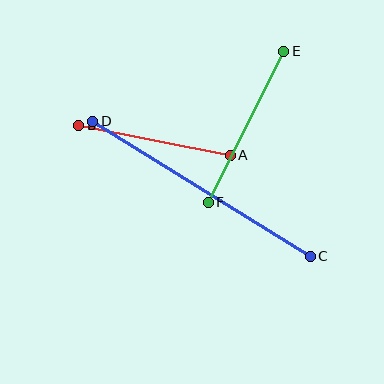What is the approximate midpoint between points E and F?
The midpoint is at approximately (246, 127) pixels.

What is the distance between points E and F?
The distance is approximately 169 pixels.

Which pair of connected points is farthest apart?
Points C and D are farthest apart.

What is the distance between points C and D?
The distance is approximately 256 pixels.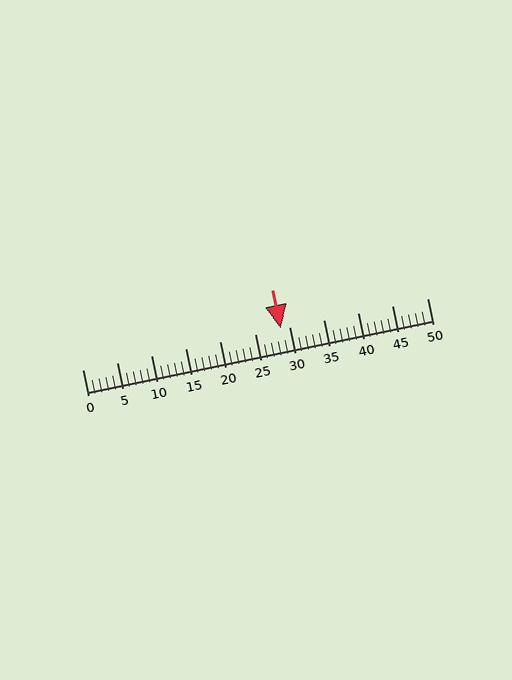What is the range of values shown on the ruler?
The ruler shows values from 0 to 50.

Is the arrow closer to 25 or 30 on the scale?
The arrow is closer to 30.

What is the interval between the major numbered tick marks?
The major tick marks are spaced 5 units apart.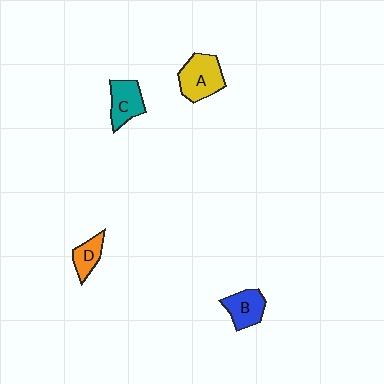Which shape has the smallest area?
Shape D (orange).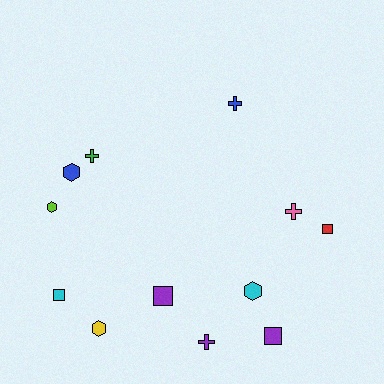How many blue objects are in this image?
There are 2 blue objects.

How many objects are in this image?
There are 12 objects.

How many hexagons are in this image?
There are 4 hexagons.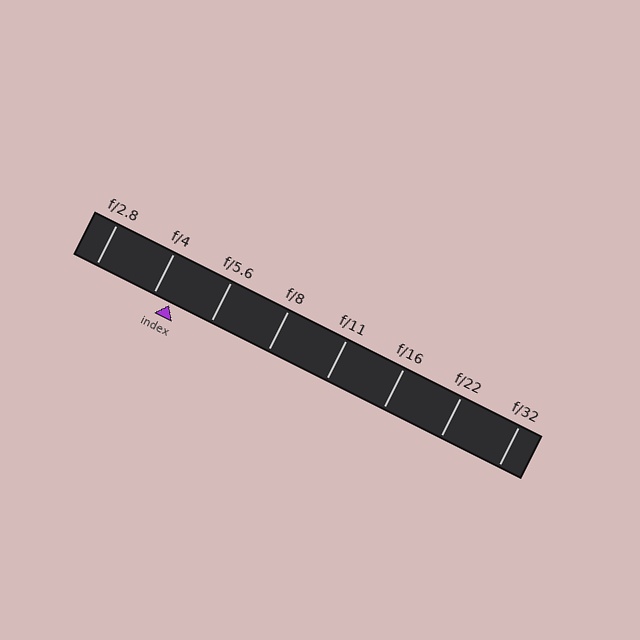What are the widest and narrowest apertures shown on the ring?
The widest aperture shown is f/2.8 and the narrowest is f/32.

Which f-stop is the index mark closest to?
The index mark is closest to f/4.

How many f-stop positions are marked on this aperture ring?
There are 8 f-stop positions marked.